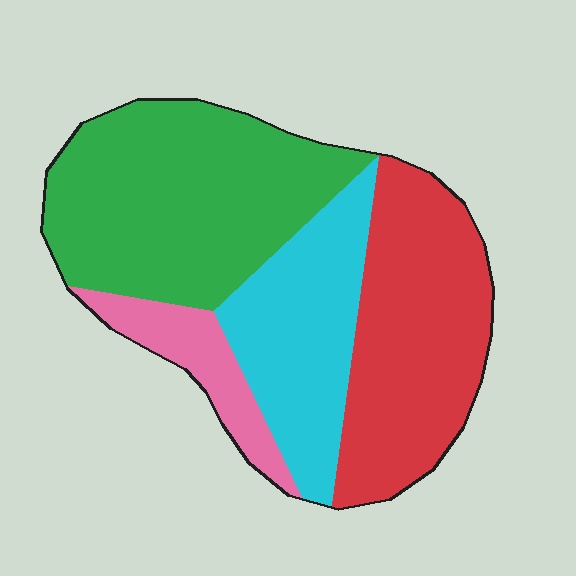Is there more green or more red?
Green.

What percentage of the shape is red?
Red takes up about one third (1/3) of the shape.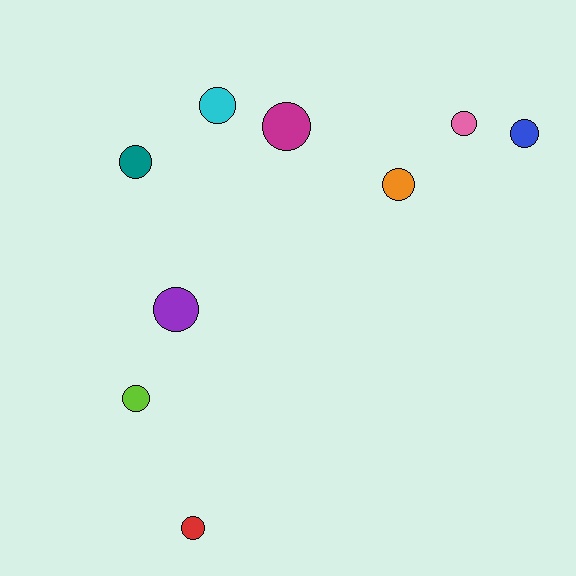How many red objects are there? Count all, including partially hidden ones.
There is 1 red object.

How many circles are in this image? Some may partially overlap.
There are 9 circles.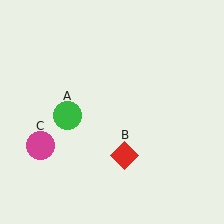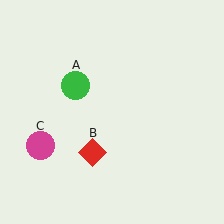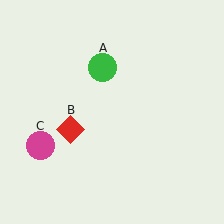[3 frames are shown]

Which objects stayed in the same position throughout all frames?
Magenta circle (object C) remained stationary.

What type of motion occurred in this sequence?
The green circle (object A), red diamond (object B) rotated clockwise around the center of the scene.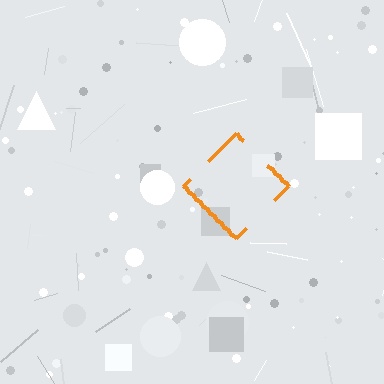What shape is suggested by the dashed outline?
The dashed outline suggests a diamond.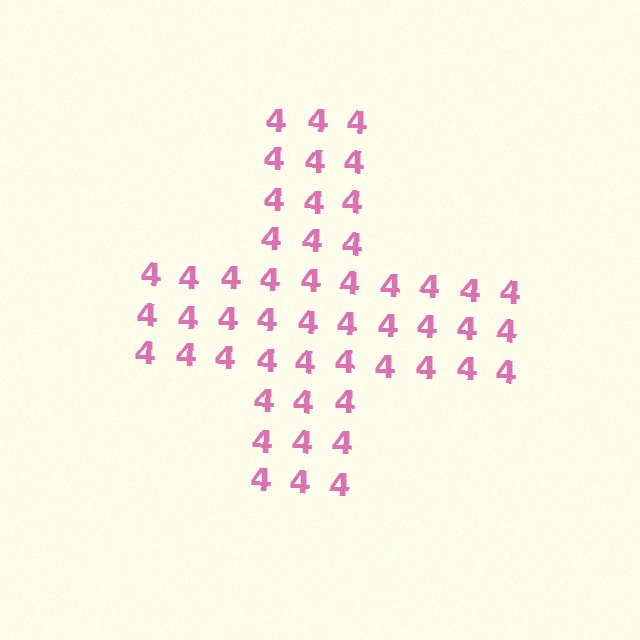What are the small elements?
The small elements are digit 4's.